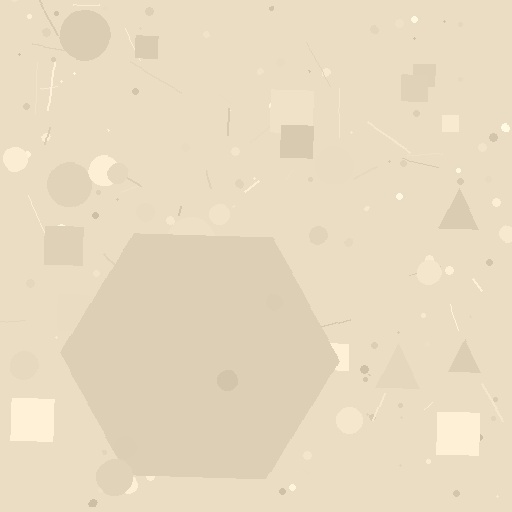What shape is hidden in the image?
A hexagon is hidden in the image.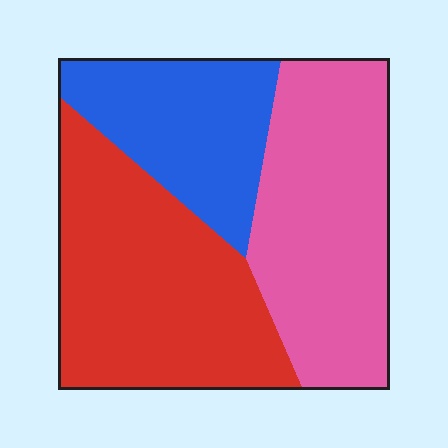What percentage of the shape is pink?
Pink covers around 35% of the shape.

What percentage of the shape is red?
Red covers 40% of the shape.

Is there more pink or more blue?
Pink.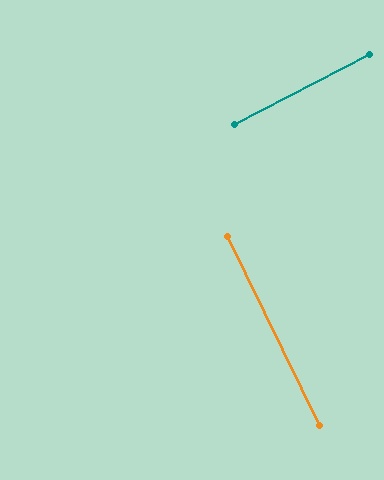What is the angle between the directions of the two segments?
Approximately 89 degrees.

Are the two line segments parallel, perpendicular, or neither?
Perpendicular — they meet at approximately 89°.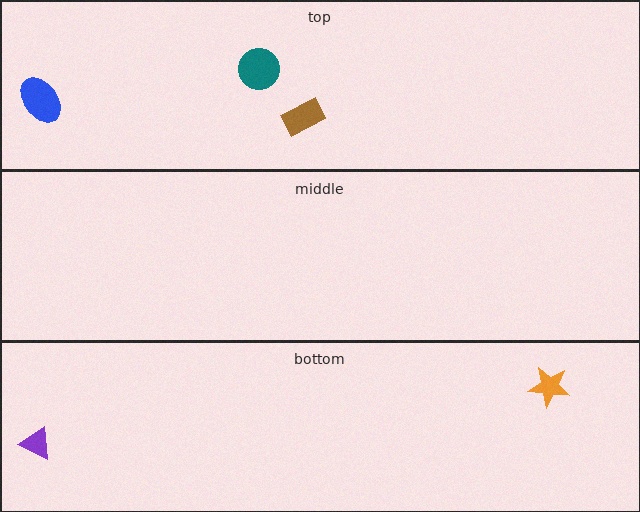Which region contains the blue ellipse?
The top region.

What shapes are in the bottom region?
The orange star, the purple triangle.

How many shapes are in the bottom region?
2.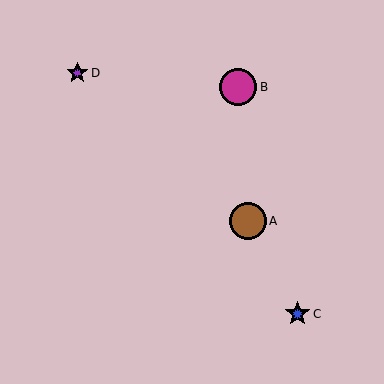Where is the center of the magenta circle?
The center of the magenta circle is at (238, 87).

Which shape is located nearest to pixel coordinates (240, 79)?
The magenta circle (labeled B) at (238, 87) is nearest to that location.